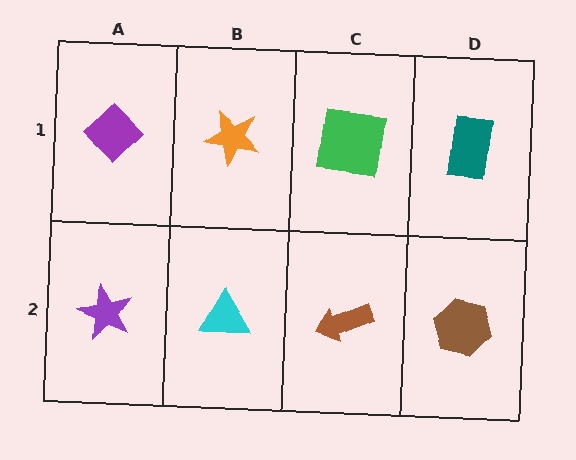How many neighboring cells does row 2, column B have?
3.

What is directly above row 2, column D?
A teal rectangle.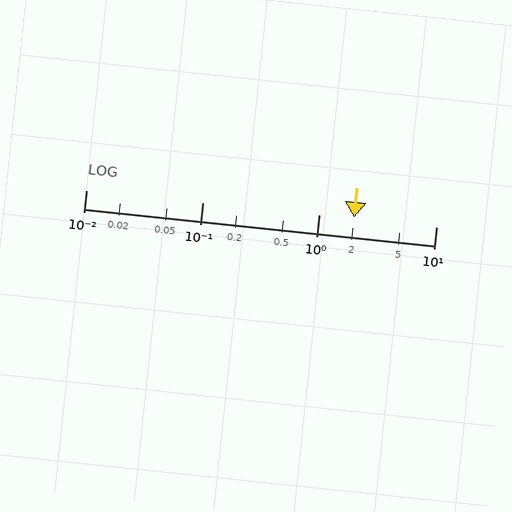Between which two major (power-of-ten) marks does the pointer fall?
The pointer is between 1 and 10.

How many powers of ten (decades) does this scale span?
The scale spans 3 decades, from 0.01 to 10.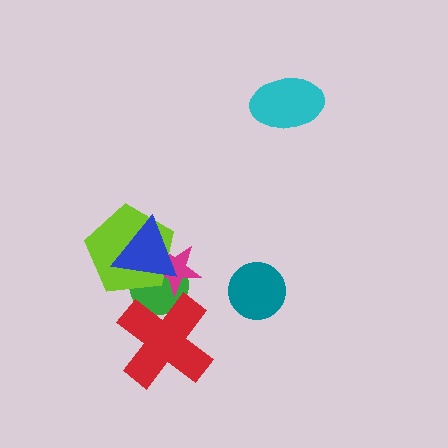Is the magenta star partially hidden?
Yes, it is partially covered by another shape.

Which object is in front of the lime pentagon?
The blue triangle is in front of the lime pentagon.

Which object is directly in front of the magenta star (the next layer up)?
The lime pentagon is directly in front of the magenta star.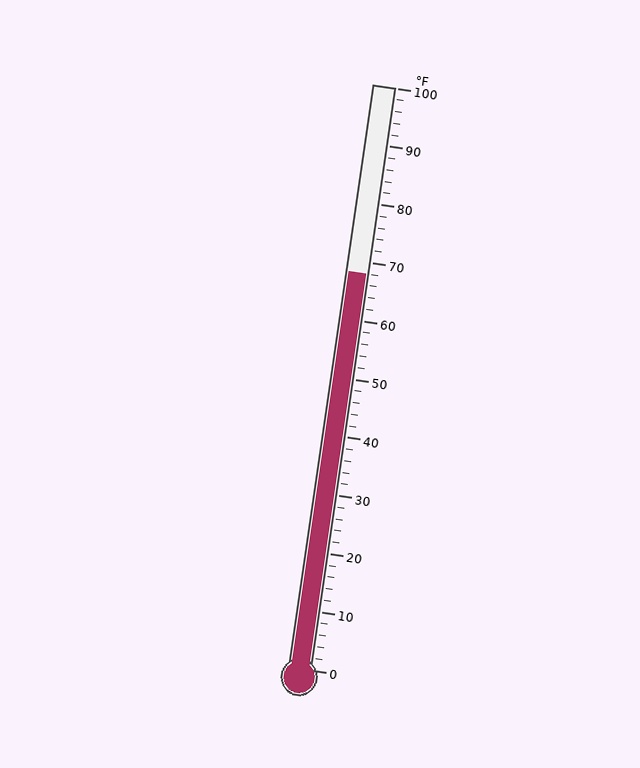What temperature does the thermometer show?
The thermometer shows approximately 68°F.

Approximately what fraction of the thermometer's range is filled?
The thermometer is filled to approximately 70% of its range.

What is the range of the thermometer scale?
The thermometer scale ranges from 0°F to 100°F.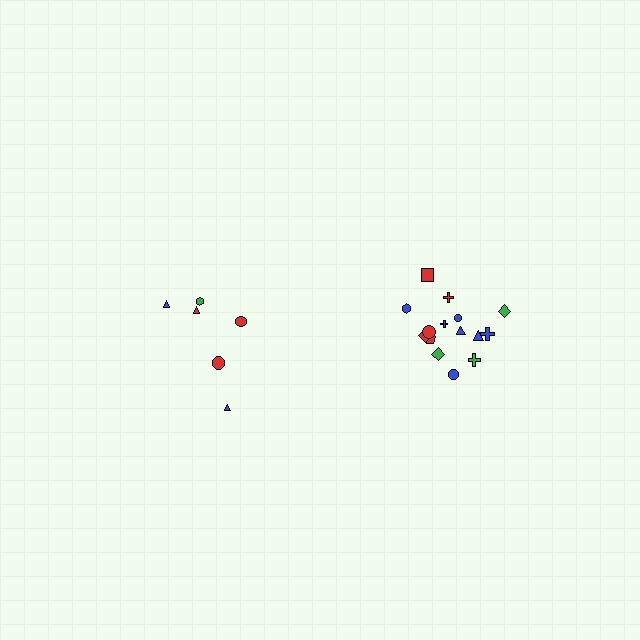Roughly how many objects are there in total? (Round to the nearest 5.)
Roughly 20 objects in total.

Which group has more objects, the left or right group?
The right group.